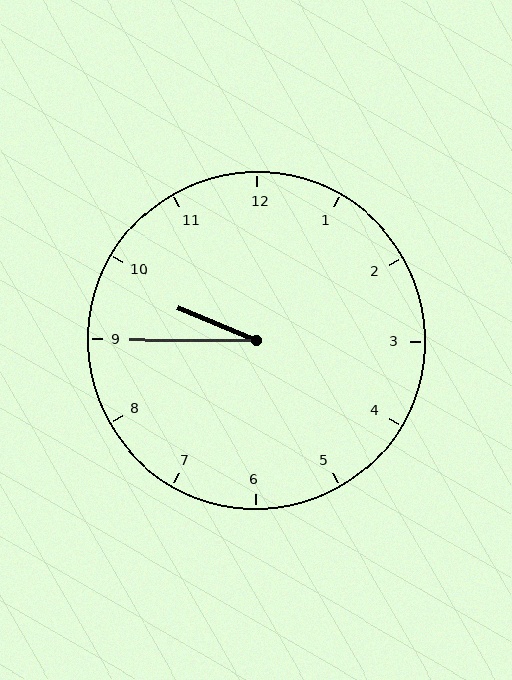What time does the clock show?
9:45.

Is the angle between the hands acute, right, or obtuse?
It is acute.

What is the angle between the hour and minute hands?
Approximately 22 degrees.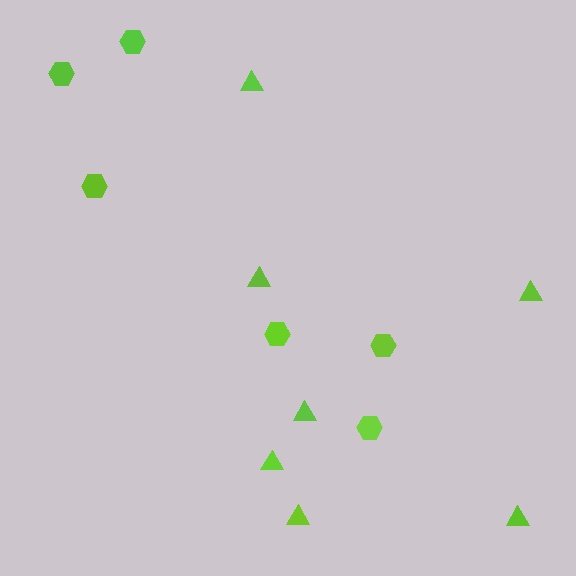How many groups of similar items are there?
There are 2 groups: one group of triangles (7) and one group of hexagons (6).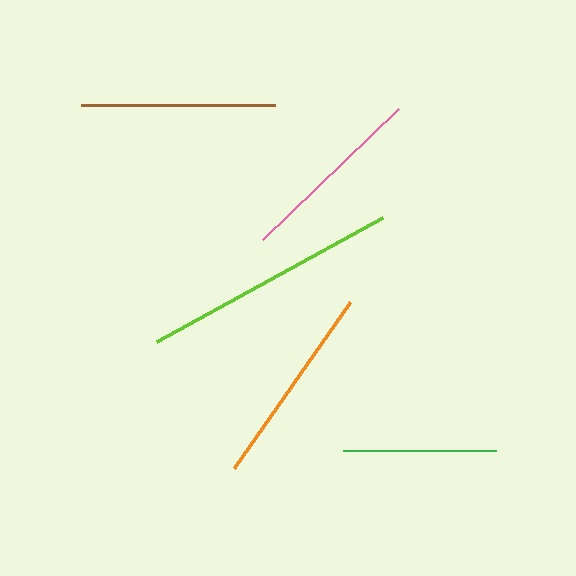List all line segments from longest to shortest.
From longest to shortest: lime, orange, brown, pink, green.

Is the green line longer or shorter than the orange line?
The orange line is longer than the green line.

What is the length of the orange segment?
The orange segment is approximately 202 pixels long.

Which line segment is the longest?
The lime line is the longest at approximately 258 pixels.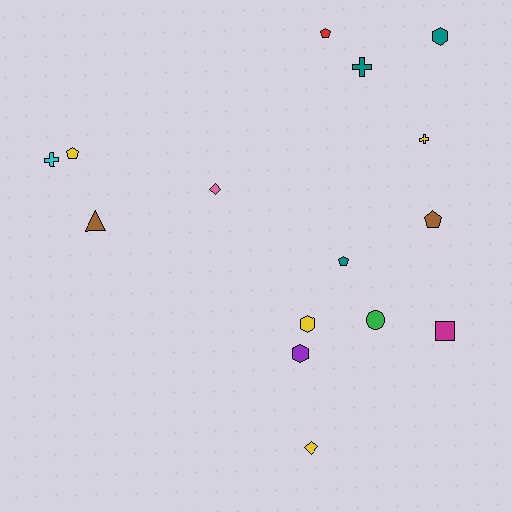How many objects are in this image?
There are 15 objects.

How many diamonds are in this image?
There are 2 diamonds.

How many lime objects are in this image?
There are no lime objects.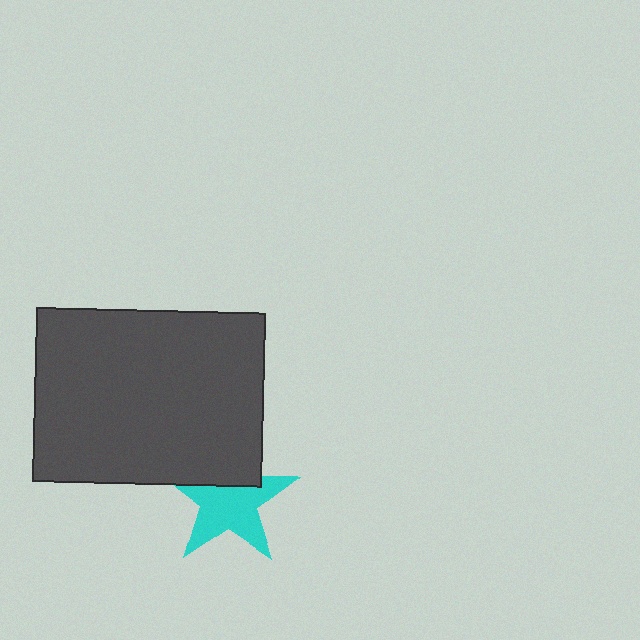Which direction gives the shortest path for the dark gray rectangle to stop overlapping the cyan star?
Moving up gives the shortest separation.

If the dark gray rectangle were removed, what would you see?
You would see the complete cyan star.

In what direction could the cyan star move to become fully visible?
The cyan star could move down. That would shift it out from behind the dark gray rectangle entirely.